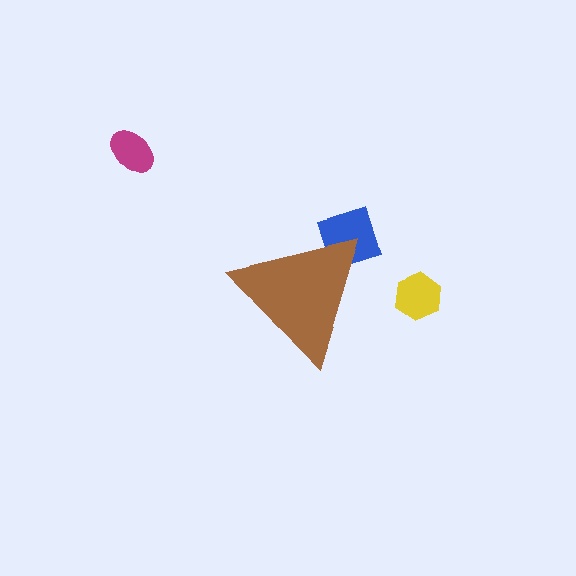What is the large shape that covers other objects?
A brown triangle.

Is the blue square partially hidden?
Yes, the blue square is partially hidden behind the brown triangle.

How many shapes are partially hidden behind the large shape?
1 shape is partially hidden.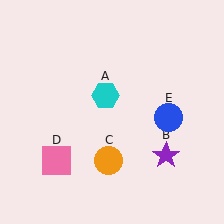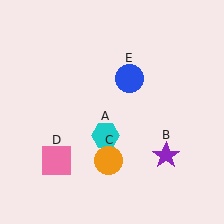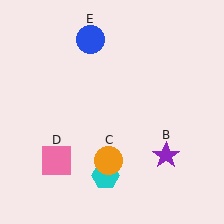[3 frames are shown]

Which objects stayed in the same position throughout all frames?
Purple star (object B) and orange circle (object C) and pink square (object D) remained stationary.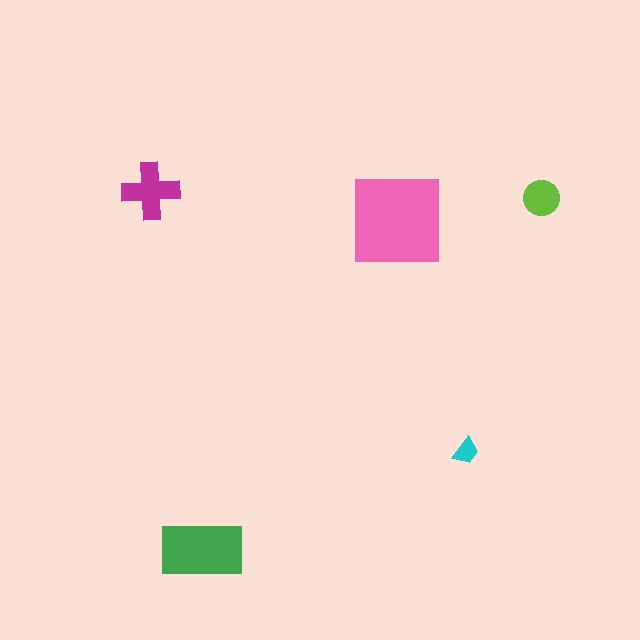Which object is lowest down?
The green rectangle is bottommost.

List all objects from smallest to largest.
The cyan trapezoid, the lime circle, the magenta cross, the green rectangle, the pink square.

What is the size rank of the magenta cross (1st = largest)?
3rd.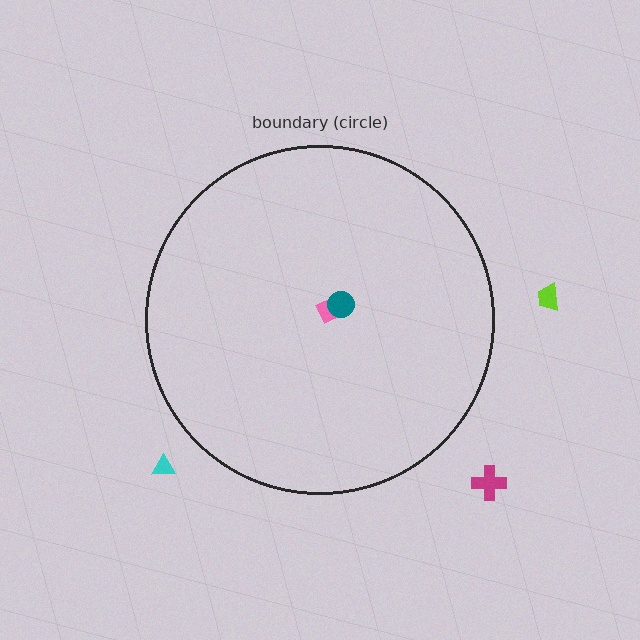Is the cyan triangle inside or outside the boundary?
Outside.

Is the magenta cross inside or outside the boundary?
Outside.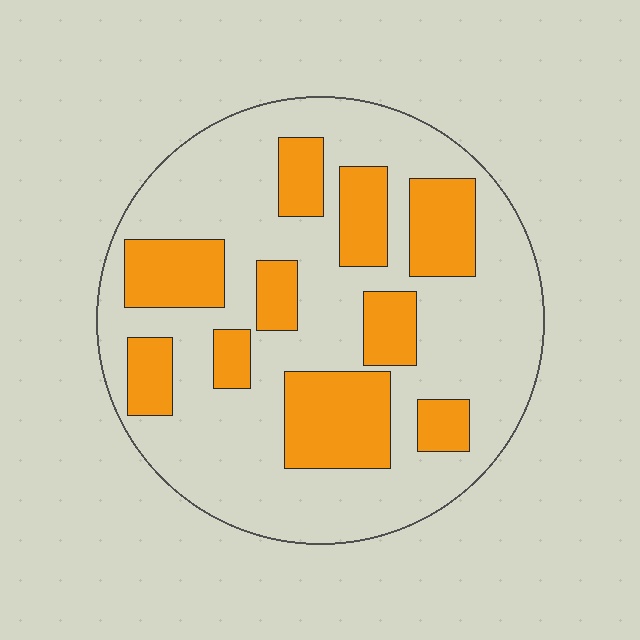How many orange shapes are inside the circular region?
10.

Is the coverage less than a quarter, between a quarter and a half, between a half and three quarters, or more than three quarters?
Between a quarter and a half.